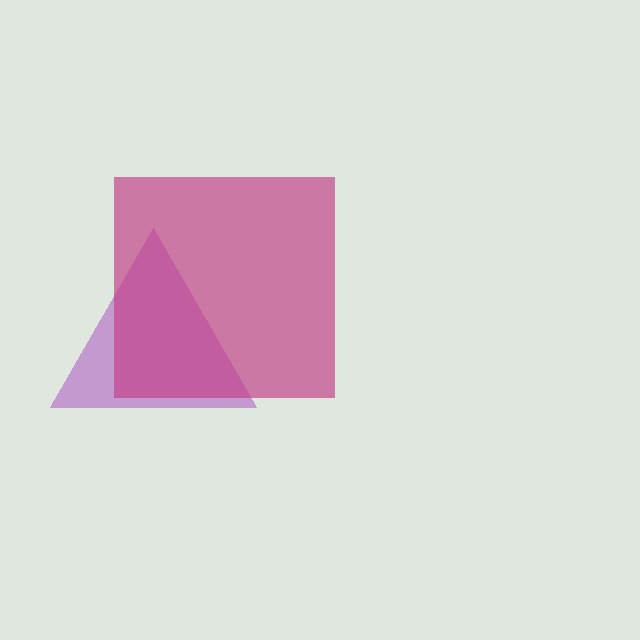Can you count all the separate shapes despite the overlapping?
Yes, there are 2 separate shapes.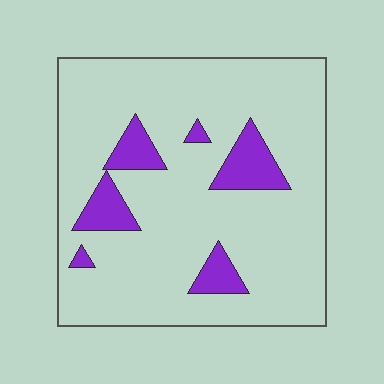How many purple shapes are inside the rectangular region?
6.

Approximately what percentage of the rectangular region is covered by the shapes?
Approximately 15%.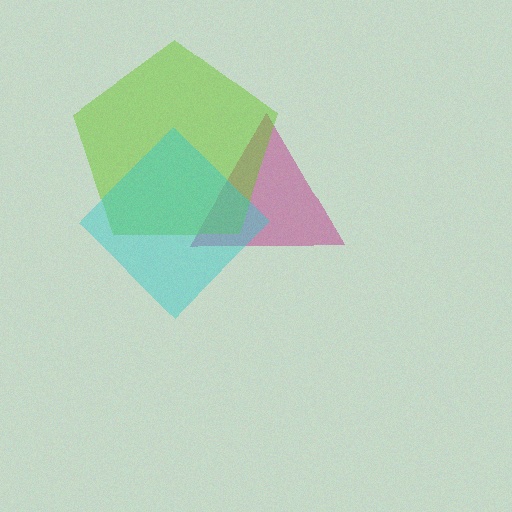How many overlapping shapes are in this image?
There are 3 overlapping shapes in the image.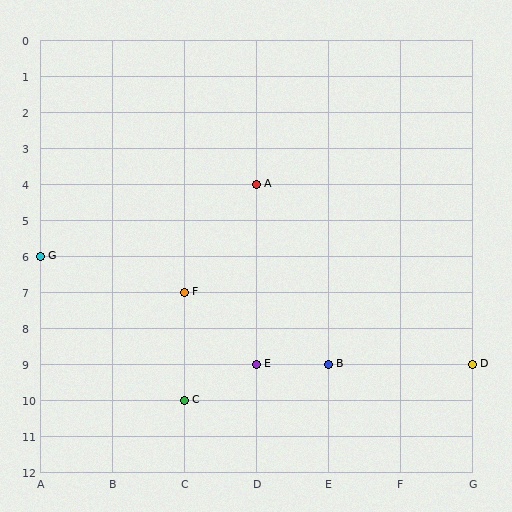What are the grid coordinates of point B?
Point B is at grid coordinates (E, 9).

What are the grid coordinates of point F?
Point F is at grid coordinates (C, 7).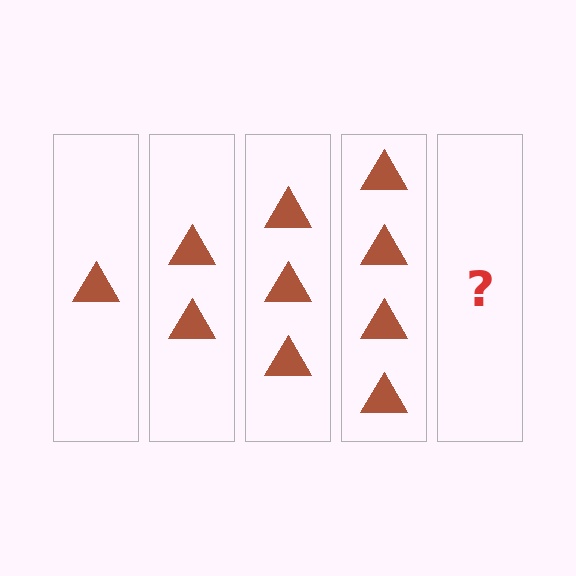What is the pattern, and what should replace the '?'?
The pattern is that each step adds one more triangle. The '?' should be 5 triangles.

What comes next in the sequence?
The next element should be 5 triangles.